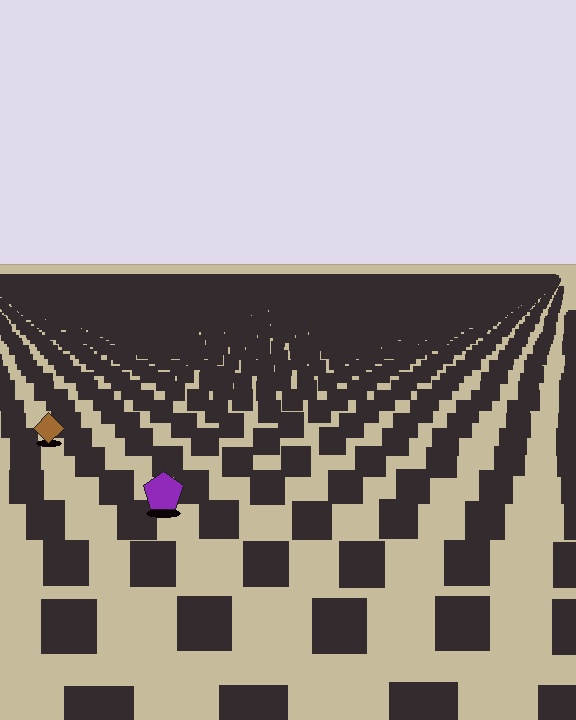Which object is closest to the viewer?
The purple pentagon is closest. The texture marks near it are larger and more spread out.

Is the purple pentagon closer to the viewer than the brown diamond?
Yes. The purple pentagon is closer — you can tell from the texture gradient: the ground texture is coarser near it.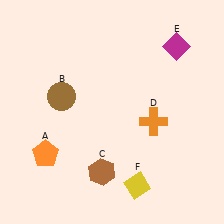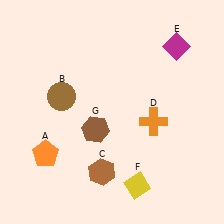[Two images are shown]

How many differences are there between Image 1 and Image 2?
There is 1 difference between the two images.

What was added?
A brown hexagon (G) was added in Image 2.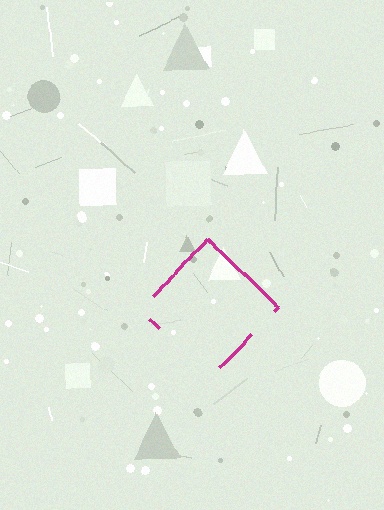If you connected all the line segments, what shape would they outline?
They would outline a diamond.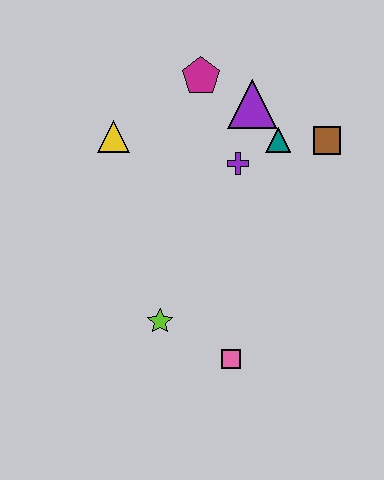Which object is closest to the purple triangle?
The teal triangle is closest to the purple triangle.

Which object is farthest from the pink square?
The magenta pentagon is farthest from the pink square.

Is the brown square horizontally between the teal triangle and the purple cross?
No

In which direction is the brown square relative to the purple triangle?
The brown square is to the right of the purple triangle.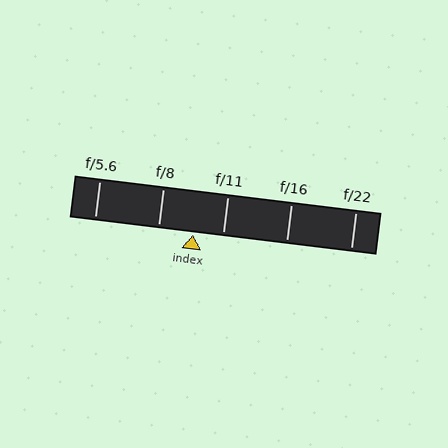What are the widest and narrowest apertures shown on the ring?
The widest aperture shown is f/5.6 and the narrowest is f/22.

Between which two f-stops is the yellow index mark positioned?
The index mark is between f/8 and f/11.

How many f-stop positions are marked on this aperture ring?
There are 5 f-stop positions marked.